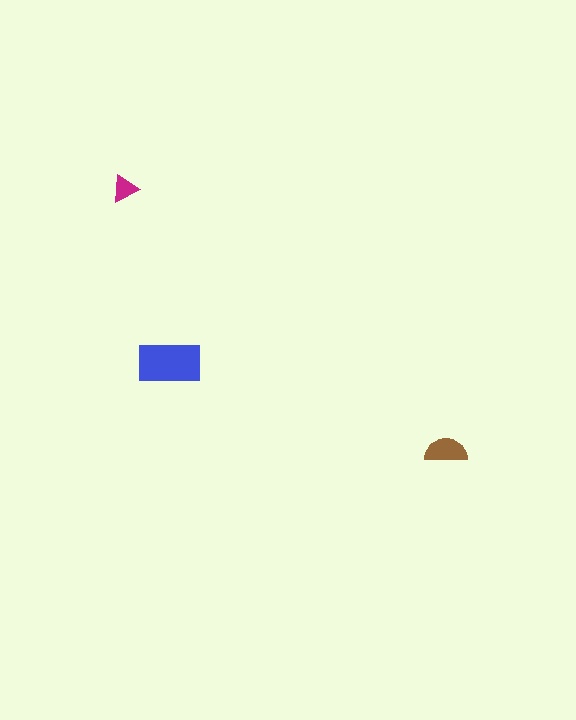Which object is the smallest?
The magenta triangle.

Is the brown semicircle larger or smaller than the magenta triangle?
Larger.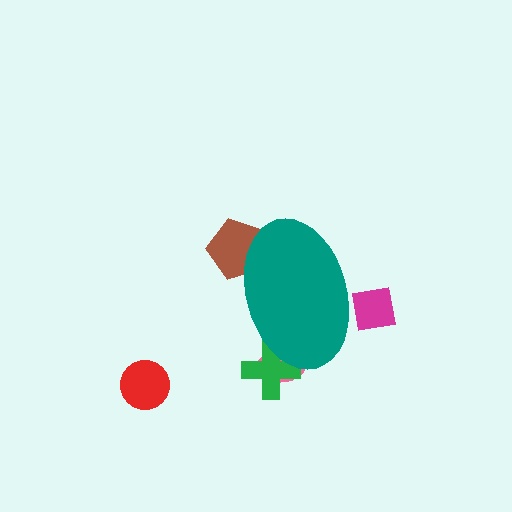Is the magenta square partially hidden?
Yes, the magenta square is partially hidden behind the teal ellipse.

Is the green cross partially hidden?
Yes, the green cross is partially hidden behind the teal ellipse.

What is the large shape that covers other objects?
A teal ellipse.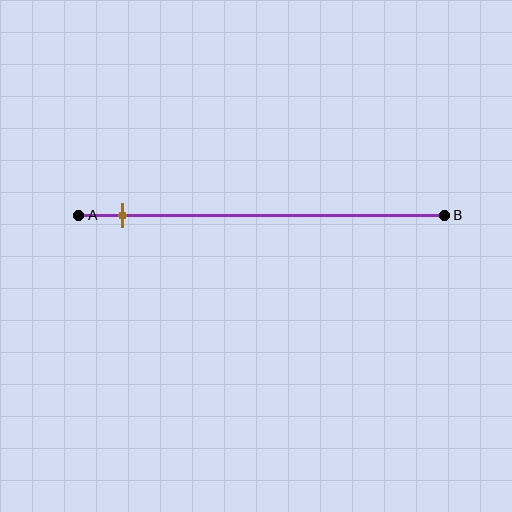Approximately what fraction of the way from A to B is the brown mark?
The brown mark is approximately 10% of the way from A to B.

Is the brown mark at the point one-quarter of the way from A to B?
No, the mark is at about 10% from A, not at the 25% one-quarter point.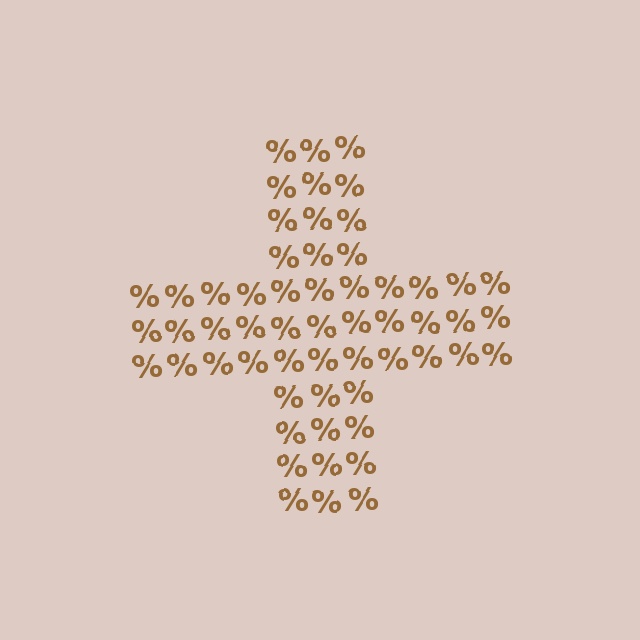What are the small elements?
The small elements are percent signs.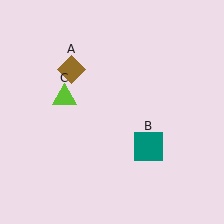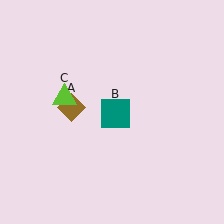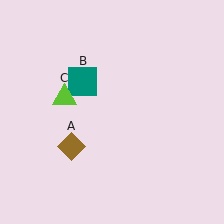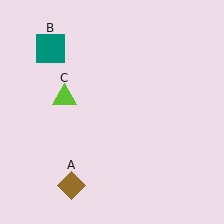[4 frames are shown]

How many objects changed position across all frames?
2 objects changed position: brown diamond (object A), teal square (object B).